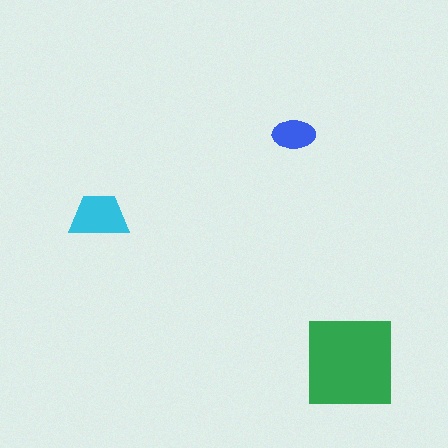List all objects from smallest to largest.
The blue ellipse, the cyan trapezoid, the green square.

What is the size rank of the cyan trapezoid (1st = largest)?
2nd.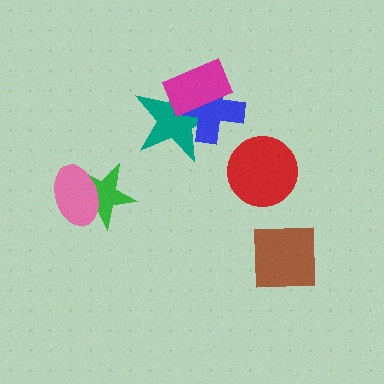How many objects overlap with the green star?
1 object overlaps with the green star.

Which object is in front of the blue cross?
The magenta rectangle is in front of the blue cross.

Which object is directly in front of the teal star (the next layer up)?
The blue cross is directly in front of the teal star.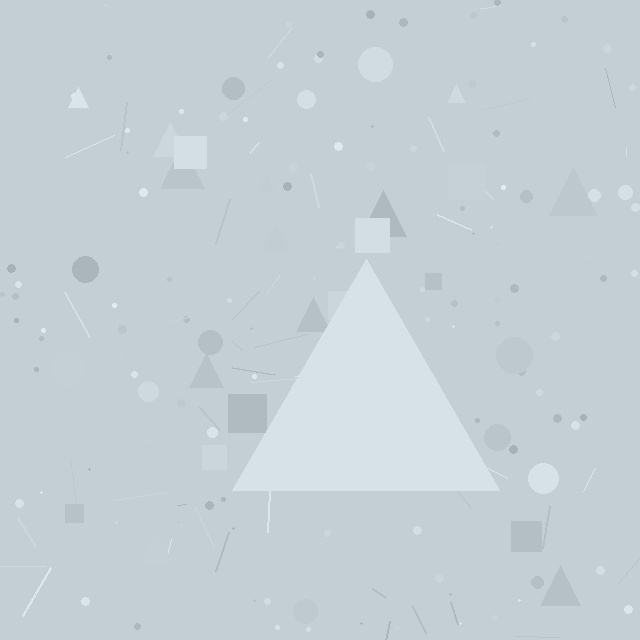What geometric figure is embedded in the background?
A triangle is embedded in the background.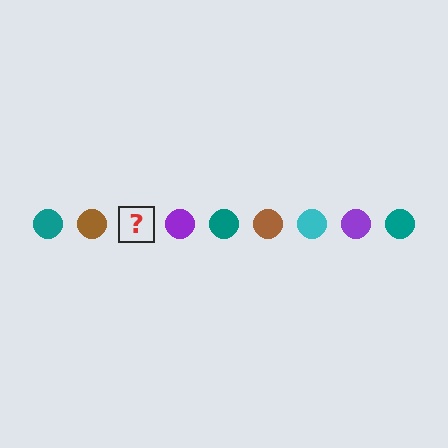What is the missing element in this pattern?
The missing element is a cyan circle.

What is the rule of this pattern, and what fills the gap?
The rule is that the pattern cycles through teal, brown, cyan, purple circles. The gap should be filled with a cyan circle.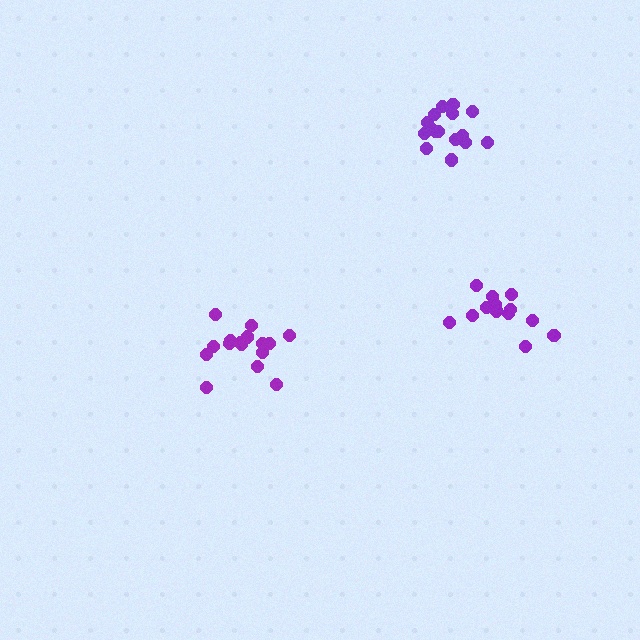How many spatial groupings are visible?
There are 3 spatial groupings.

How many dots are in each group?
Group 1: 16 dots, Group 2: 16 dots, Group 3: 13 dots (45 total).